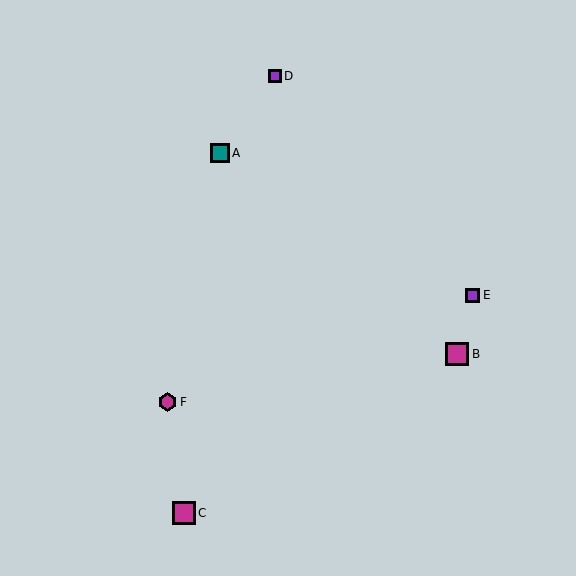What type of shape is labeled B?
Shape B is a magenta square.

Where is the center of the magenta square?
The center of the magenta square is at (184, 513).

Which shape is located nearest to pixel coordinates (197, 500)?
The magenta square (labeled C) at (184, 513) is nearest to that location.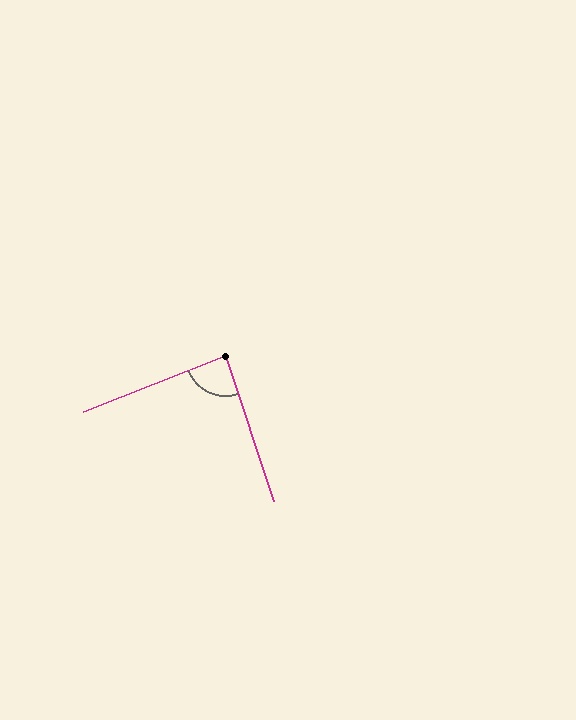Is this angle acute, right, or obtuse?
It is approximately a right angle.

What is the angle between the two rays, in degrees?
Approximately 86 degrees.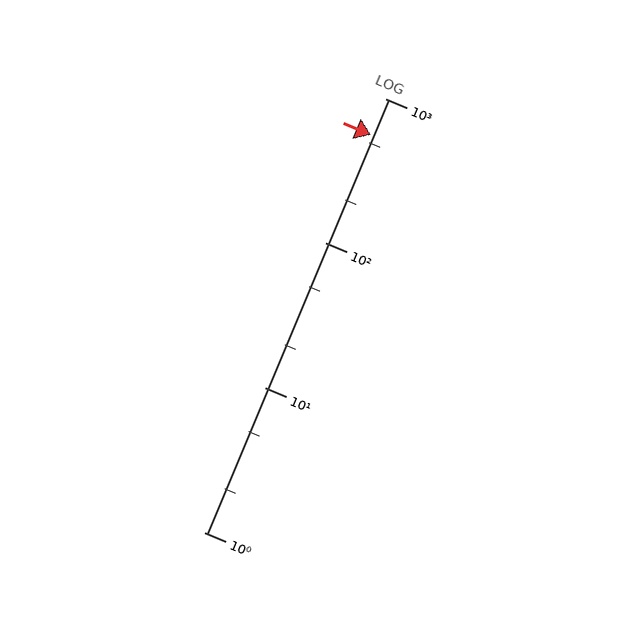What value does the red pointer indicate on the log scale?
The pointer indicates approximately 560.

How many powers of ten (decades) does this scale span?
The scale spans 3 decades, from 1 to 1000.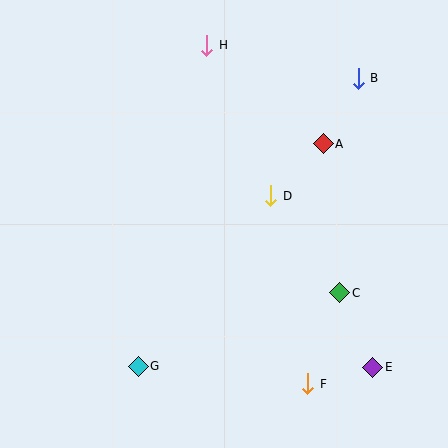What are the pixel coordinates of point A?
Point A is at (323, 144).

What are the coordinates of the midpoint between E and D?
The midpoint between E and D is at (322, 282).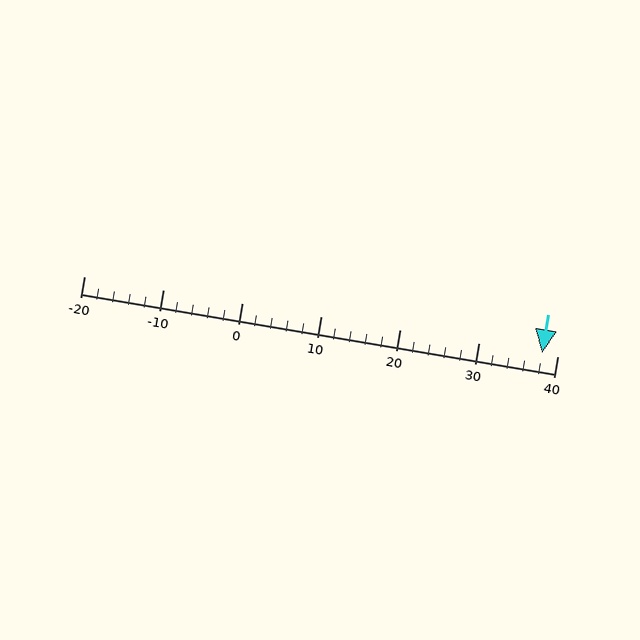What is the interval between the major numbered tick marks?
The major tick marks are spaced 10 units apart.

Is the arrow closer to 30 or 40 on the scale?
The arrow is closer to 40.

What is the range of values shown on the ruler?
The ruler shows values from -20 to 40.